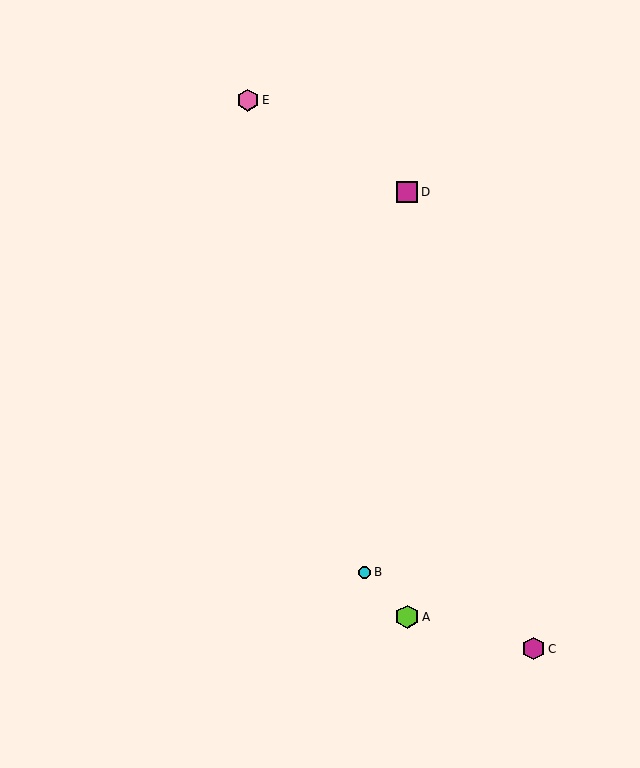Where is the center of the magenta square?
The center of the magenta square is at (407, 192).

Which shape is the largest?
The lime hexagon (labeled A) is the largest.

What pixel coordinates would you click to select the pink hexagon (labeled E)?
Click at (248, 100) to select the pink hexagon E.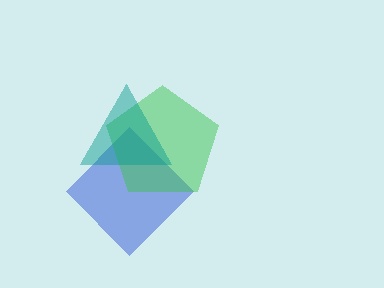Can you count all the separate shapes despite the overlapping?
Yes, there are 3 separate shapes.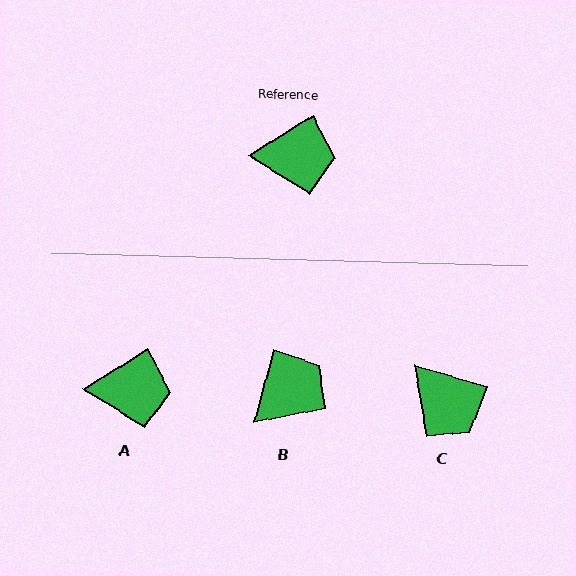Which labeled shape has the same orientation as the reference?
A.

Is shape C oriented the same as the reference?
No, it is off by about 48 degrees.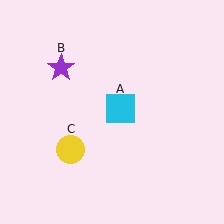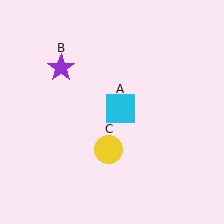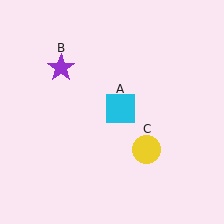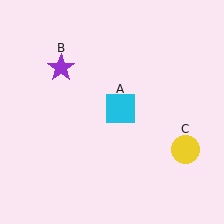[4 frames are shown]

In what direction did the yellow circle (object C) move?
The yellow circle (object C) moved right.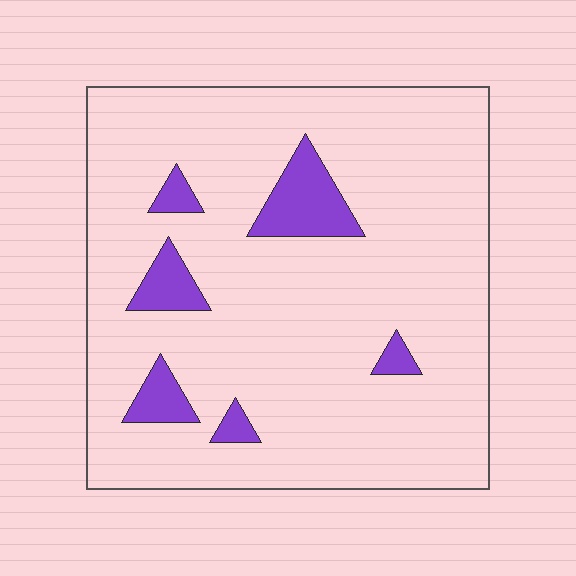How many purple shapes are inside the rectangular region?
6.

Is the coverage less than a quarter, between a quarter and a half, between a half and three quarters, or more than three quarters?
Less than a quarter.